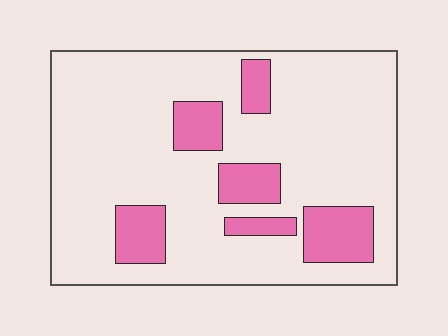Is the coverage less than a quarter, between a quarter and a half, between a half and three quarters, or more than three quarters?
Less than a quarter.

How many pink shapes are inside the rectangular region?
6.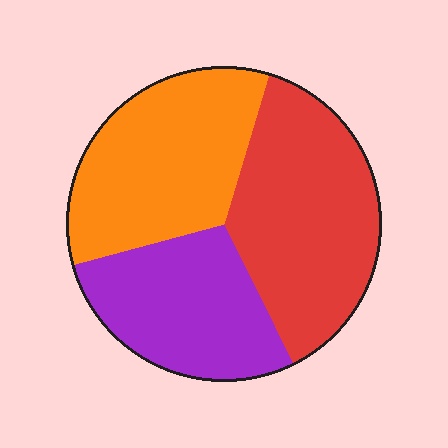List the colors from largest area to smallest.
From largest to smallest: red, orange, purple.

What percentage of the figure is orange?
Orange takes up about one third (1/3) of the figure.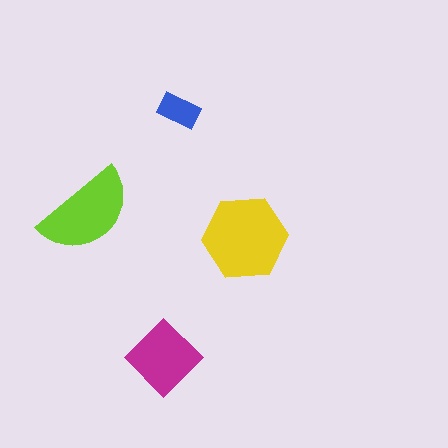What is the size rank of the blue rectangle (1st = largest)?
4th.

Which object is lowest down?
The magenta diamond is bottommost.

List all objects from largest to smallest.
The yellow hexagon, the lime semicircle, the magenta diamond, the blue rectangle.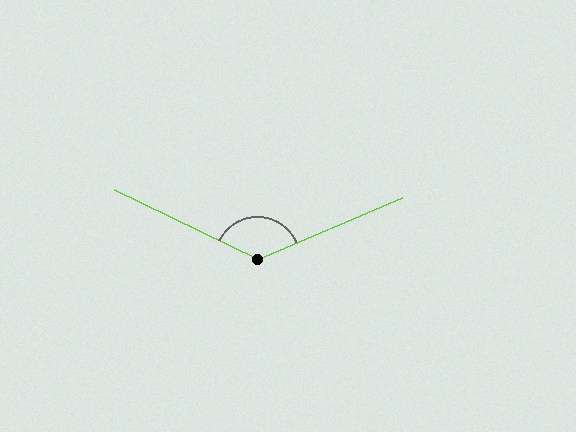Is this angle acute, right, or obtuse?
It is obtuse.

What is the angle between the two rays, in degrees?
Approximately 131 degrees.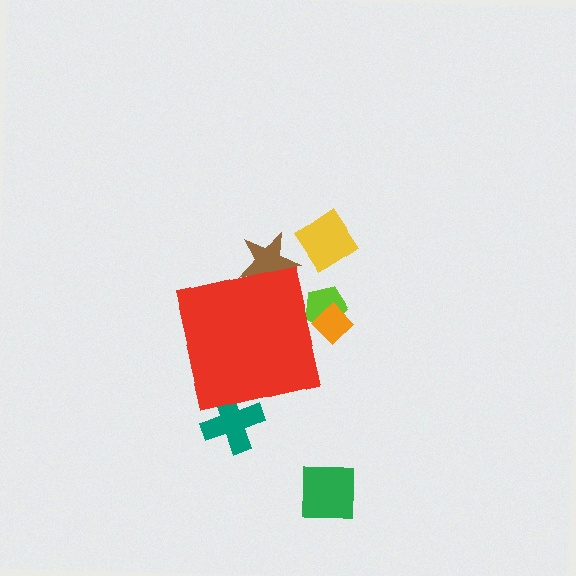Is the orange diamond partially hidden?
Yes, the orange diamond is partially hidden behind the red square.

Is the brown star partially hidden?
Yes, the brown star is partially hidden behind the red square.